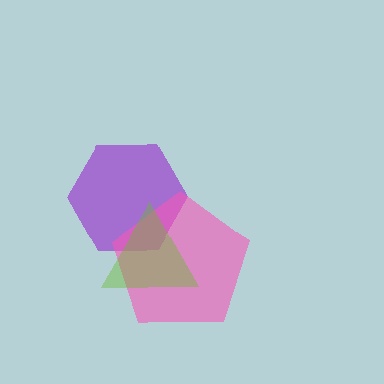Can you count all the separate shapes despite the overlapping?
Yes, there are 3 separate shapes.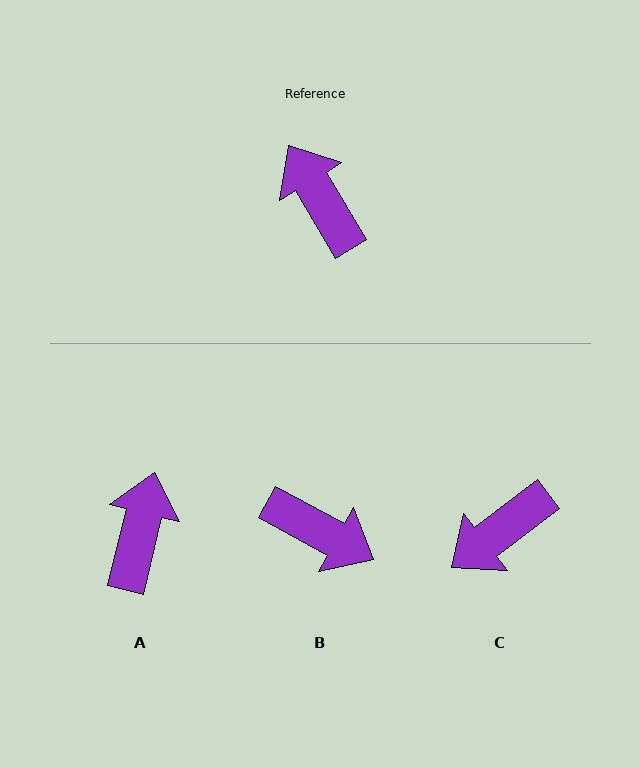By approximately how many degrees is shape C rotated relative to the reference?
Approximately 96 degrees counter-clockwise.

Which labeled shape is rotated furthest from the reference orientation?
B, about 150 degrees away.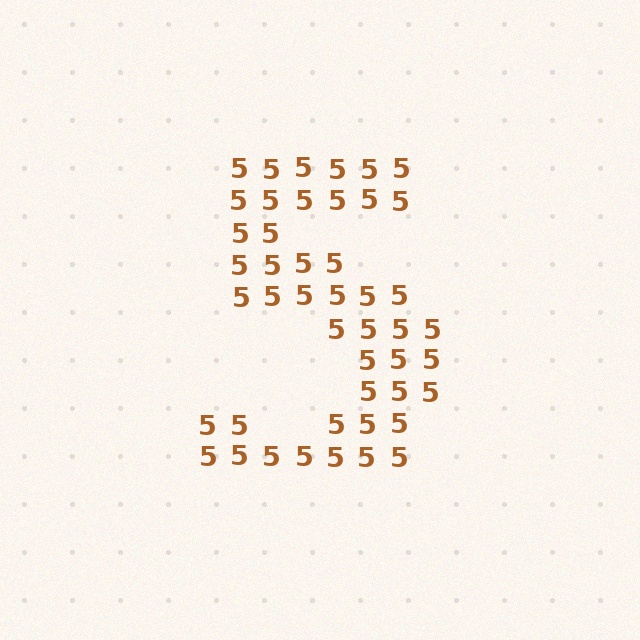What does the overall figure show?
The overall figure shows the digit 5.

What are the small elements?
The small elements are digit 5's.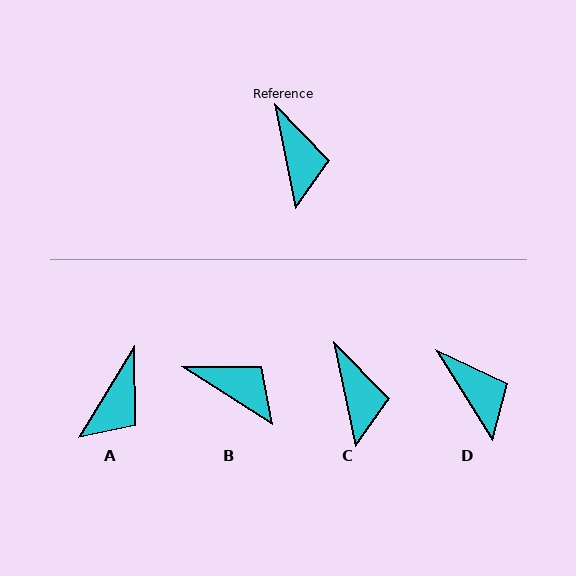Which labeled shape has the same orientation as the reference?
C.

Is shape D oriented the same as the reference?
No, it is off by about 20 degrees.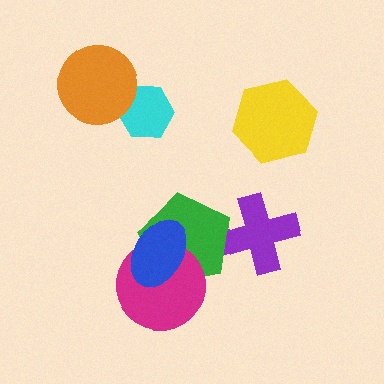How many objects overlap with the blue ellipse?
2 objects overlap with the blue ellipse.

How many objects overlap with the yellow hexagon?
0 objects overlap with the yellow hexagon.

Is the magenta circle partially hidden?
Yes, it is partially covered by another shape.